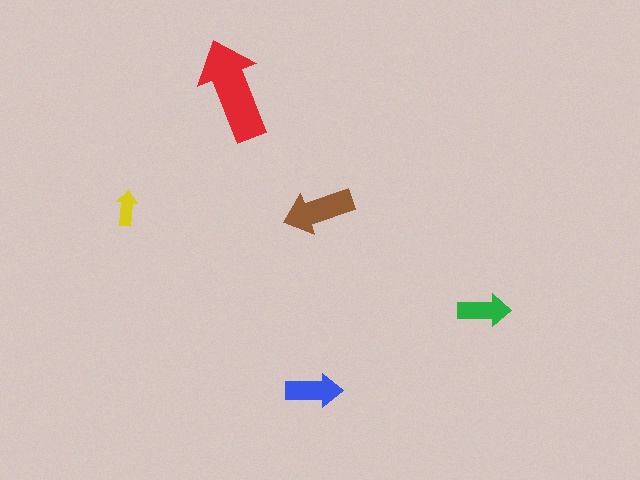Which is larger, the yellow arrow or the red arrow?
The red one.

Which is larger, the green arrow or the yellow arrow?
The green one.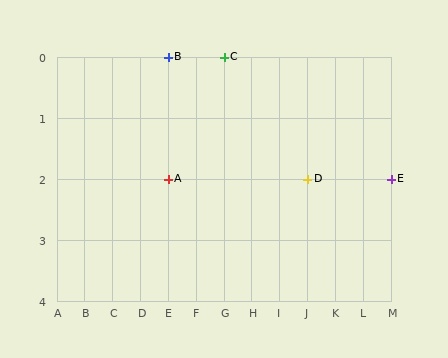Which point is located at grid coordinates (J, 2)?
Point D is at (J, 2).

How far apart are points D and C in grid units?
Points D and C are 3 columns and 2 rows apart (about 3.6 grid units diagonally).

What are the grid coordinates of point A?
Point A is at grid coordinates (E, 2).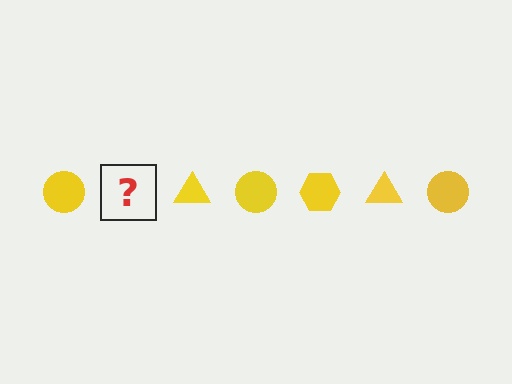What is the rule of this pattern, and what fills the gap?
The rule is that the pattern cycles through circle, hexagon, triangle shapes in yellow. The gap should be filled with a yellow hexagon.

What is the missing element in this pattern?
The missing element is a yellow hexagon.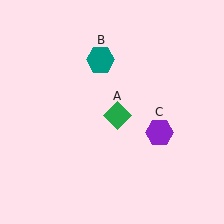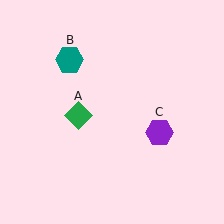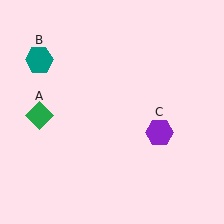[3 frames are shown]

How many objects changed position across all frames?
2 objects changed position: green diamond (object A), teal hexagon (object B).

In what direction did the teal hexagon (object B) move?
The teal hexagon (object B) moved left.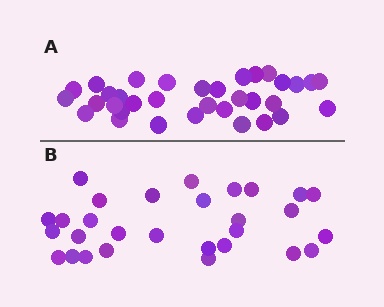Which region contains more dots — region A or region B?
Region A (the top region) has more dots.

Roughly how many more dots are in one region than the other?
Region A has about 5 more dots than region B.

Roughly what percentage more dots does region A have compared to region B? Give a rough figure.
About 15% more.